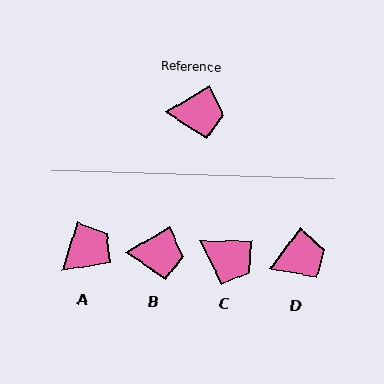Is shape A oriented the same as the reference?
No, it is off by about 42 degrees.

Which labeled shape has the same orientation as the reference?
B.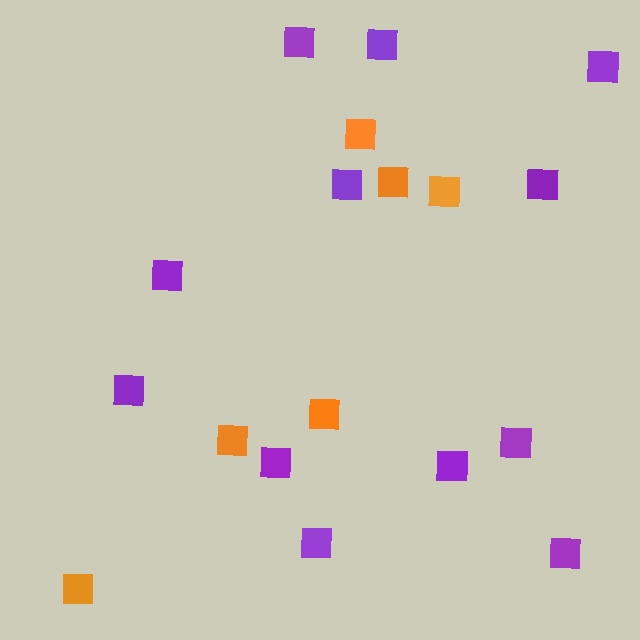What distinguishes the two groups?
There are 2 groups: one group of purple squares (12) and one group of orange squares (6).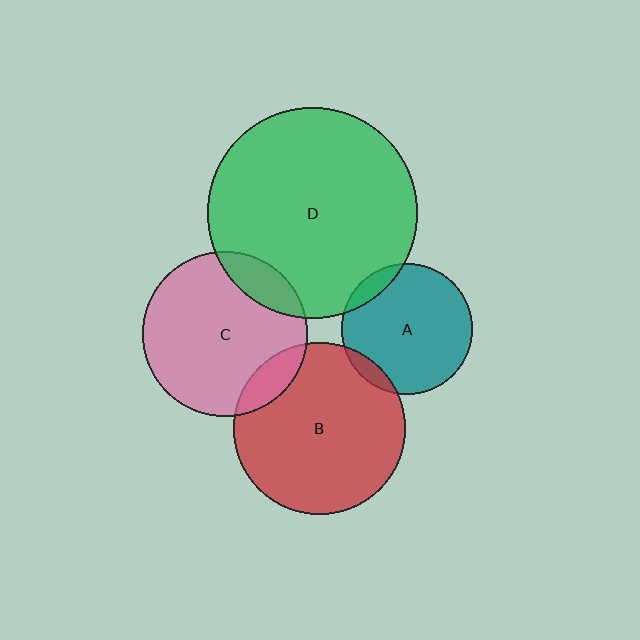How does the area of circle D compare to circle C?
Approximately 1.6 times.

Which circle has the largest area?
Circle D (green).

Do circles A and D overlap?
Yes.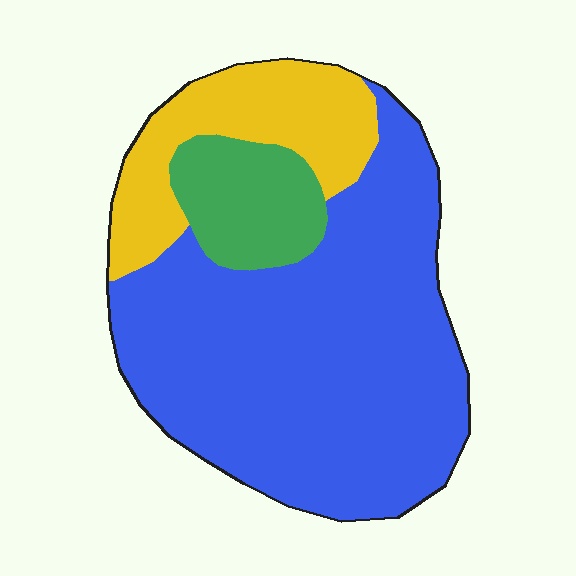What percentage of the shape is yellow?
Yellow covers 20% of the shape.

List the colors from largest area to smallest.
From largest to smallest: blue, yellow, green.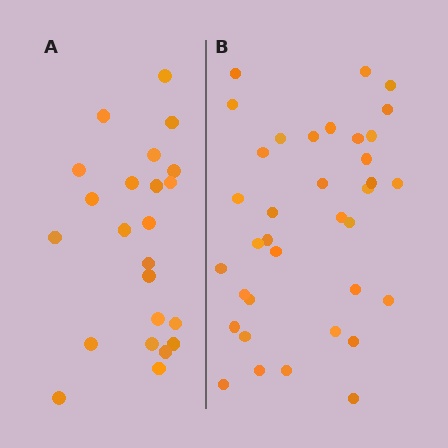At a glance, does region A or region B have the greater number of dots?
Region B (the right region) has more dots.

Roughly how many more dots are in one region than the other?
Region B has approximately 15 more dots than region A.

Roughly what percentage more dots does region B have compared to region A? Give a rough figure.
About 55% more.